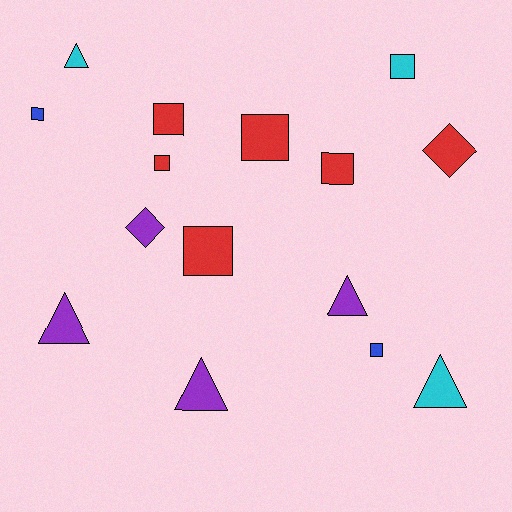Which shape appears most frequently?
Square, with 8 objects.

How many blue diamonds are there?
There are no blue diamonds.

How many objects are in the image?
There are 15 objects.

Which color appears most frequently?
Red, with 6 objects.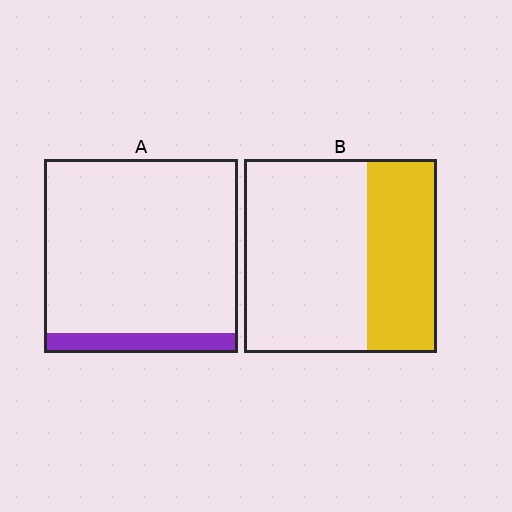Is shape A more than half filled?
No.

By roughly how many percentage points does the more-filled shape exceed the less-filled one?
By roughly 25 percentage points (B over A).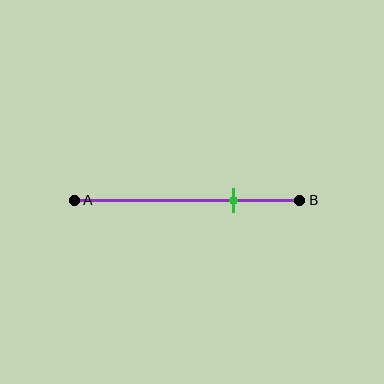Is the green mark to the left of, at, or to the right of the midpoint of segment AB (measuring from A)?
The green mark is to the right of the midpoint of segment AB.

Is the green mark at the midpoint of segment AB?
No, the mark is at about 70% from A, not at the 50% midpoint.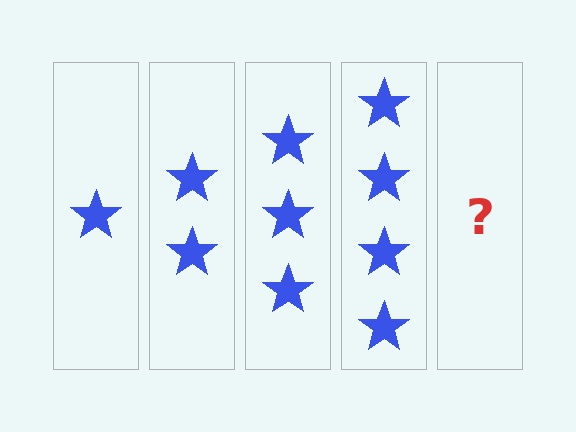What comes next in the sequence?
The next element should be 5 stars.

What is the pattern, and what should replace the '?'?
The pattern is that each step adds one more star. The '?' should be 5 stars.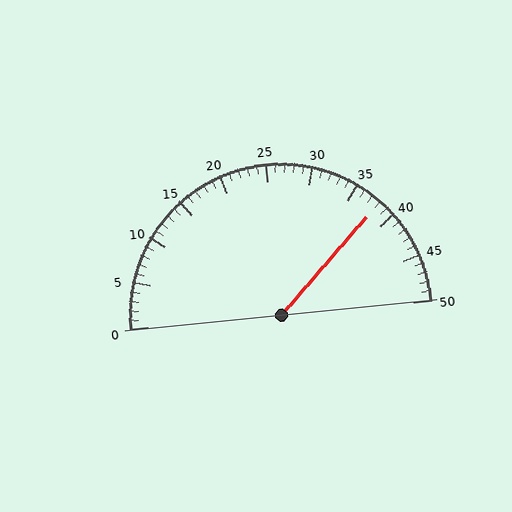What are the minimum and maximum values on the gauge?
The gauge ranges from 0 to 50.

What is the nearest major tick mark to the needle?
The nearest major tick mark is 40.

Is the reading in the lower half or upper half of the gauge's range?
The reading is in the upper half of the range (0 to 50).